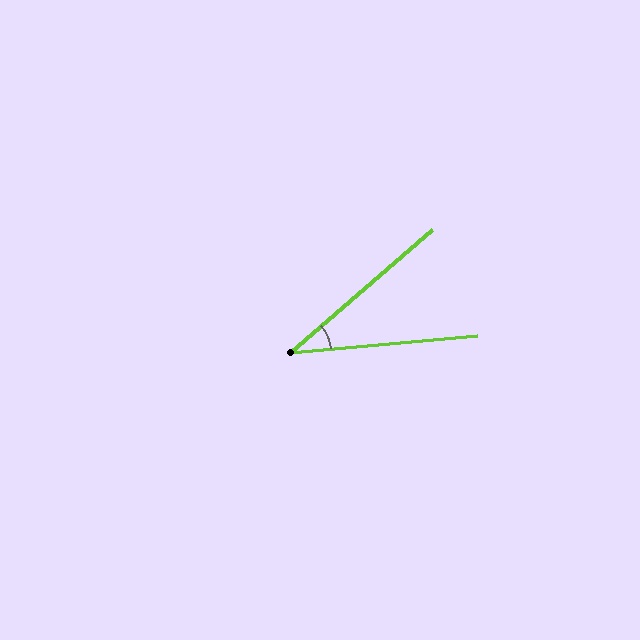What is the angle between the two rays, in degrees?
Approximately 36 degrees.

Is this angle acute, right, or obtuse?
It is acute.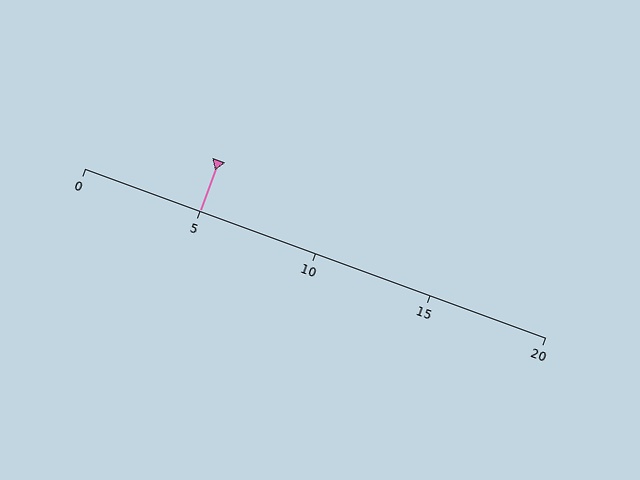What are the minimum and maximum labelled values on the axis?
The axis runs from 0 to 20.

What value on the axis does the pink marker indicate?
The marker indicates approximately 5.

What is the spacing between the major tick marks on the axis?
The major ticks are spaced 5 apart.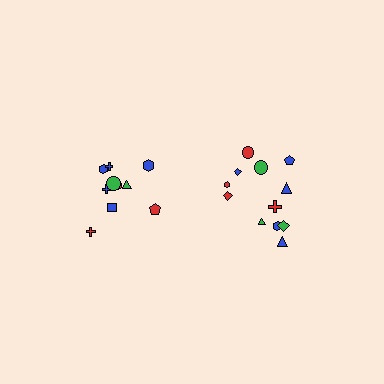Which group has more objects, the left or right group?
The right group.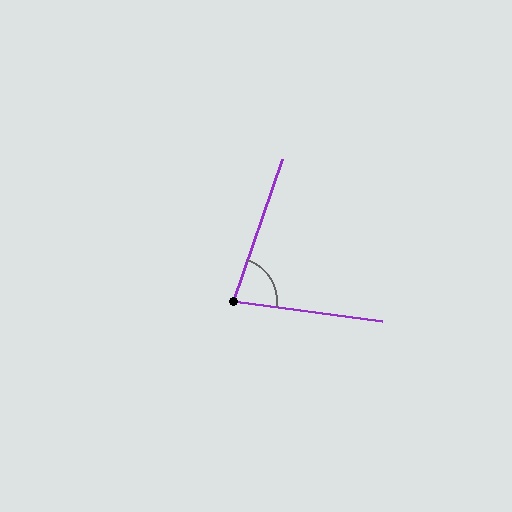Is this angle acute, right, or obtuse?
It is acute.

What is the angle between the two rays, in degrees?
Approximately 79 degrees.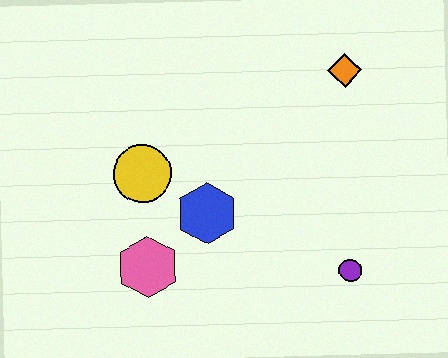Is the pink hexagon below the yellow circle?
Yes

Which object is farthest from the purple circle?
The yellow circle is farthest from the purple circle.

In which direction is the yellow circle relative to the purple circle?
The yellow circle is to the left of the purple circle.